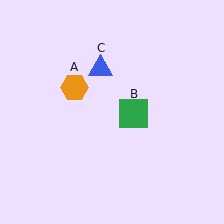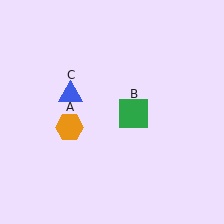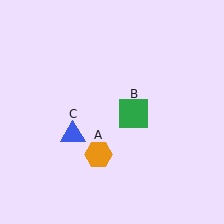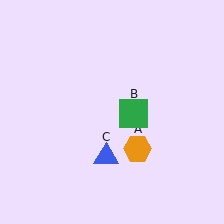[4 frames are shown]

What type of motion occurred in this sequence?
The orange hexagon (object A), blue triangle (object C) rotated counterclockwise around the center of the scene.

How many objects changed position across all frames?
2 objects changed position: orange hexagon (object A), blue triangle (object C).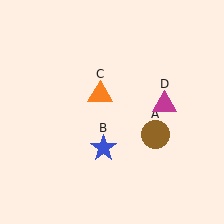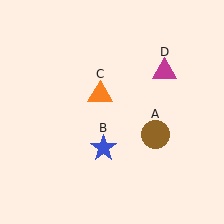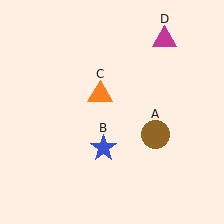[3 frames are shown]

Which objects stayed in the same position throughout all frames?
Brown circle (object A) and blue star (object B) and orange triangle (object C) remained stationary.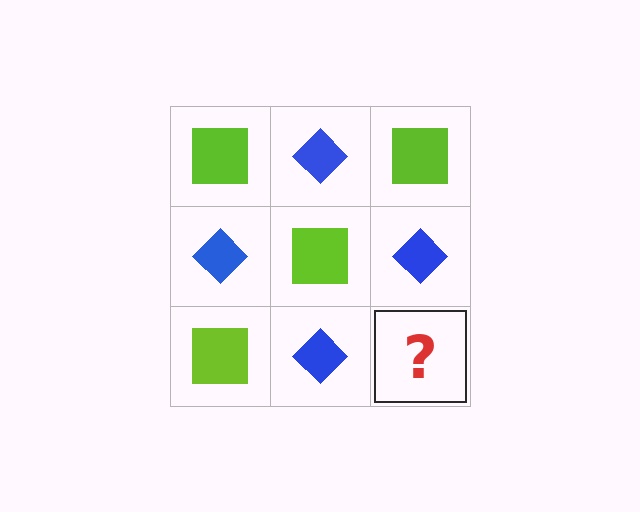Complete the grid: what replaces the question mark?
The question mark should be replaced with a lime square.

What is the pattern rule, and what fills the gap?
The rule is that it alternates lime square and blue diamond in a checkerboard pattern. The gap should be filled with a lime square.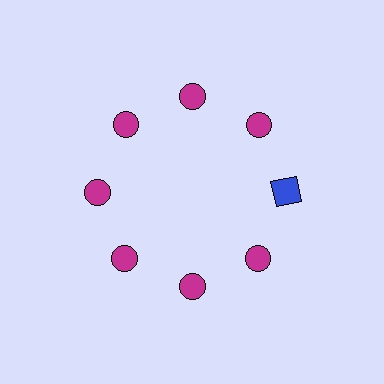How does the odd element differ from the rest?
It differs in both color (blue instead of magenta) and shape (square instead of circle).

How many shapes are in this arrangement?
There are 8 shapes arranged in a ring pattern.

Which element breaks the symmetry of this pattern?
The blue square at roughly the 3 o'clock position breaks the symmetry. All other shapes are magenta circles.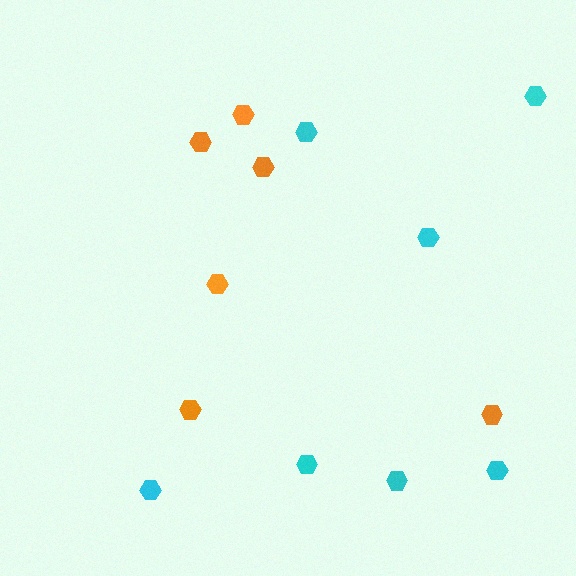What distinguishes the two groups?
There are 2 groups: one group of orange hexagons (6) and one group of cyan hexagons (7).